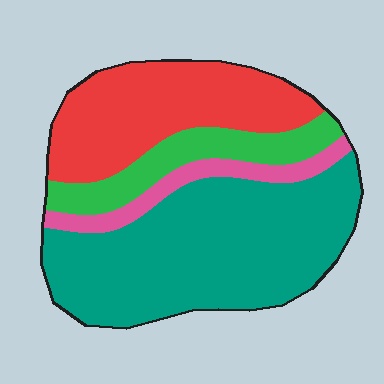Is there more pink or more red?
Red.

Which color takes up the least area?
Pink, at roughly 10%.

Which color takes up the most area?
Teal, at roughly 50%.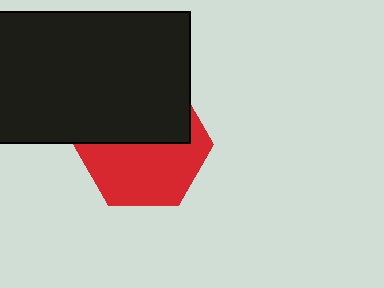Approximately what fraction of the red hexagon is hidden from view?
Roughly 46% of the red hexagon is hidden behind the black rectangle.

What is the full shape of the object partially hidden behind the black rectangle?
The partially hidden object is a red hexagon.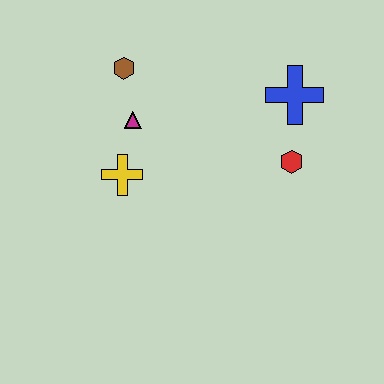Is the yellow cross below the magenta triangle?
Yes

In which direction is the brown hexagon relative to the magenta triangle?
The brown hexagon is above the magenta triangle.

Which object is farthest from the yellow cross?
The blue cross is farthest from the yellow cross.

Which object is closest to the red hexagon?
The blue cross is closest to the red hexagon.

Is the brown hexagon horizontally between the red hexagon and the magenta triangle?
No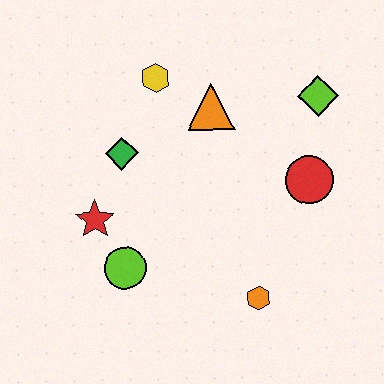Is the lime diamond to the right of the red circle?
Yes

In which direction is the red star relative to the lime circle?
The red star is above the lime circle.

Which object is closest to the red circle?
The lime diamond is closest to the red circle.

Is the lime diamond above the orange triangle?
Yes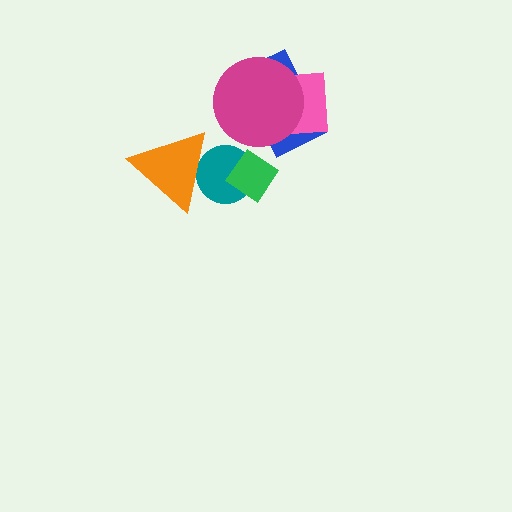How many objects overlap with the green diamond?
1 object overlaps with the green diamond.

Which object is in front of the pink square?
The magenta circle is in front of the pink square.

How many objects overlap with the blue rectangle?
2 objects overlap with the blue rectangle.